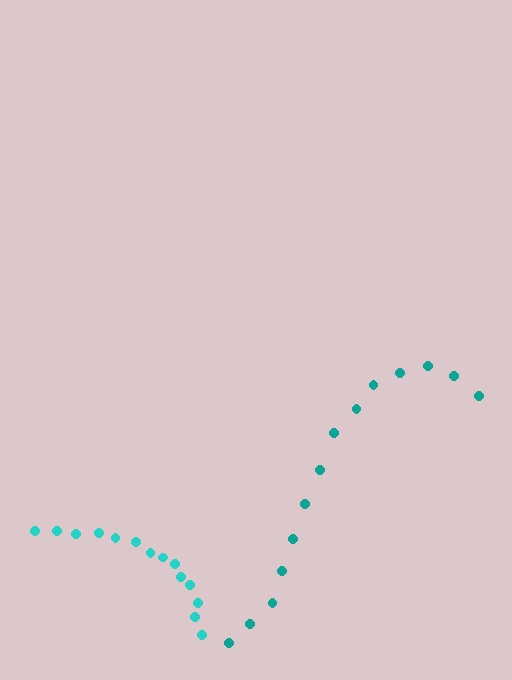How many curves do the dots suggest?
There are 2 distinct paths.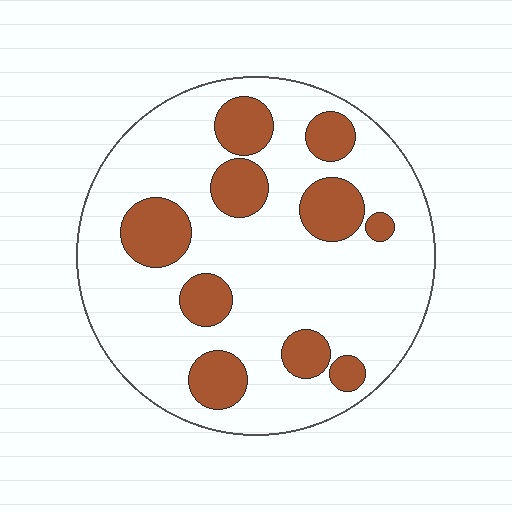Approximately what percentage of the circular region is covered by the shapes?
Approximately 25%.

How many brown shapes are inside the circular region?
10.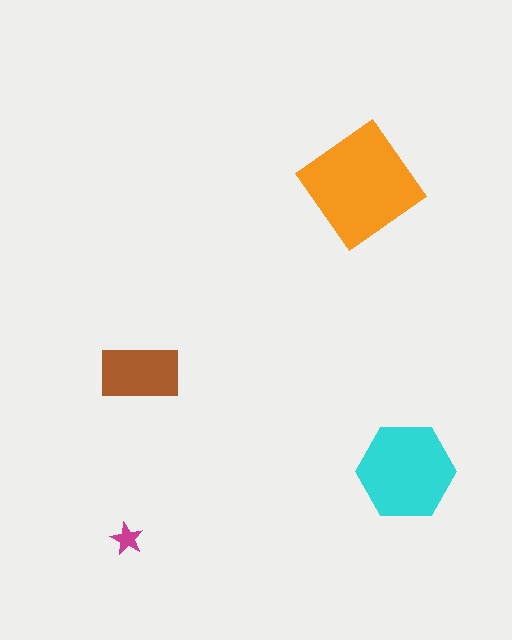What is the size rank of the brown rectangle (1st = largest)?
3rd.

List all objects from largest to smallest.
The orange diamond, the cyan hexagon, the brown rectangle, the magenta star.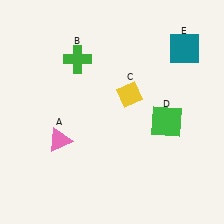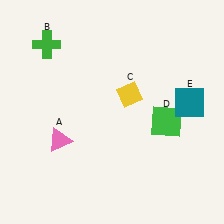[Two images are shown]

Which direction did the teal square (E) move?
The teal square (E) moved down.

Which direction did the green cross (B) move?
The green cross (B) moved left.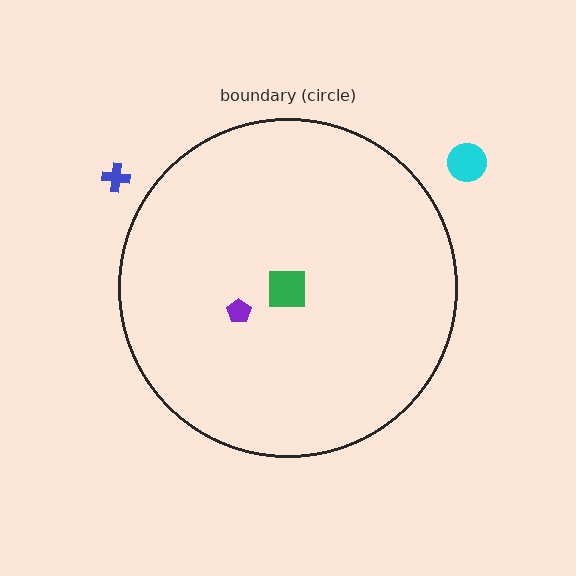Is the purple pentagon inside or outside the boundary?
Inside.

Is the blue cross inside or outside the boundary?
Outside.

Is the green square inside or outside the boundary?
Inside.